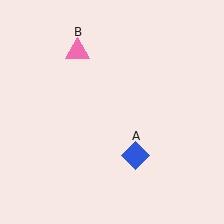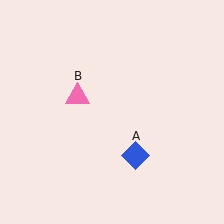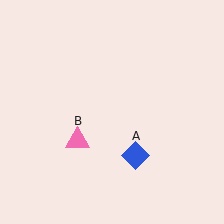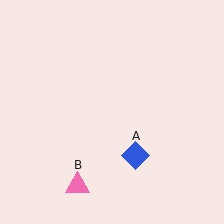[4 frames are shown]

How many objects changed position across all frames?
1 object changed position: pink triangle (object B).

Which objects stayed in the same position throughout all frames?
Blue diamond (object A) remained stationary.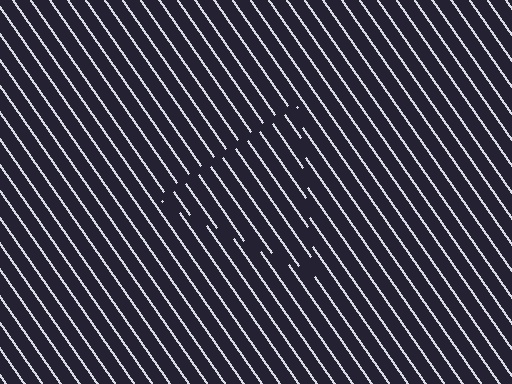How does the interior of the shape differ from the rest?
The interior of the shape contains the same grating, shifted by half a period — the contour is defined by the phase discontinuity where line-ends from the inner and outer gratings abut.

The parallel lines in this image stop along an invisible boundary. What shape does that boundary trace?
An illusory triangle. The interior of the shape contains the same grating, shifted by half a period — the contour is defined by the phase discontinuity where line-ends from the inner and outer gratings abut.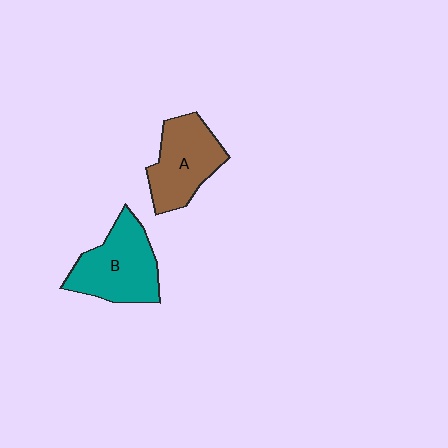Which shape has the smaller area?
Shape A (brown).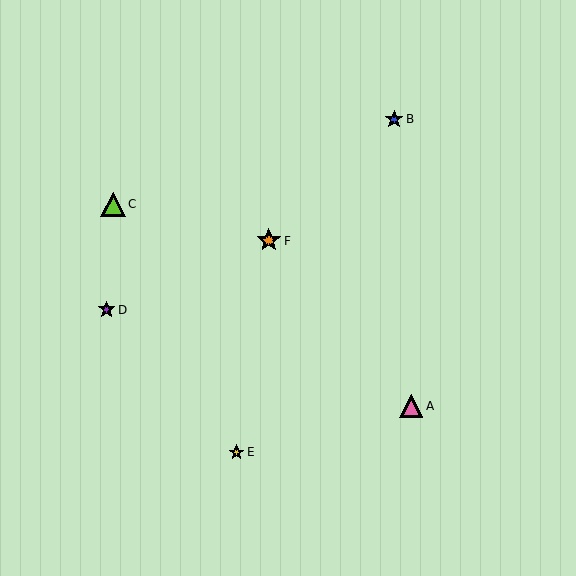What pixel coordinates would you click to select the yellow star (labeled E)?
Click at (236, 452) to select the yellow star E.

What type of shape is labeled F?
Shape F is an orange star.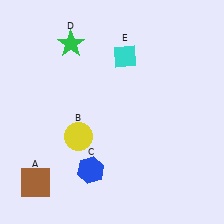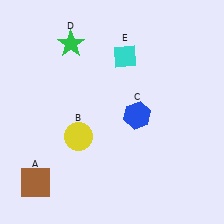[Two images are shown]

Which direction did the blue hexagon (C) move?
The blue hexagon (C) moved up.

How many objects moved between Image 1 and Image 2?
1 object moved between the two images.